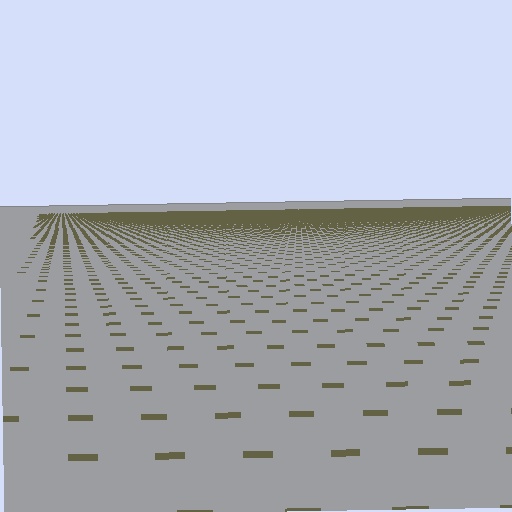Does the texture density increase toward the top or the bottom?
Density increases toward the top.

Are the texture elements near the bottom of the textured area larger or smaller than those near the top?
Larger. Near the bottom, elements are closer to the viewer and appear at a bigger on-screen size.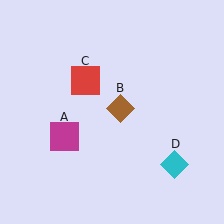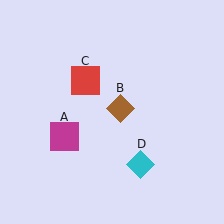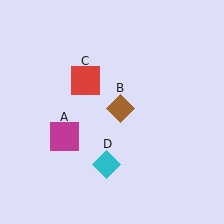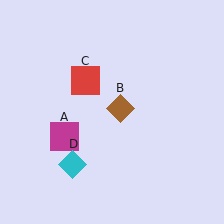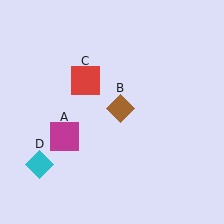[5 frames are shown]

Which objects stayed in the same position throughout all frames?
Magenta square (object A) and brown diamond (object B) and red square (object C) remained stationary.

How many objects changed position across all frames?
1 object changed position: cyan diamond (object D).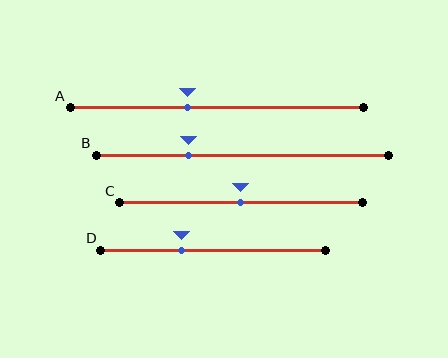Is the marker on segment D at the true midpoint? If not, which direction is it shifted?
No, the marker on segment D is shifted to the left by about 14% of the segment length.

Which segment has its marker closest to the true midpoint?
Segment C has its marker closest to the true midpoint.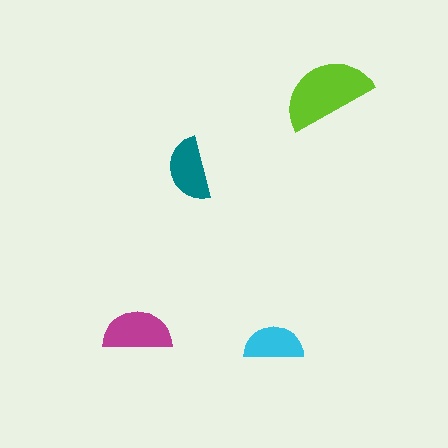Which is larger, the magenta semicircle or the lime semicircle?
The lime one.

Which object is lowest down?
The cyan semicircle is bottommost.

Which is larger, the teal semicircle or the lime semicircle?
The lime one.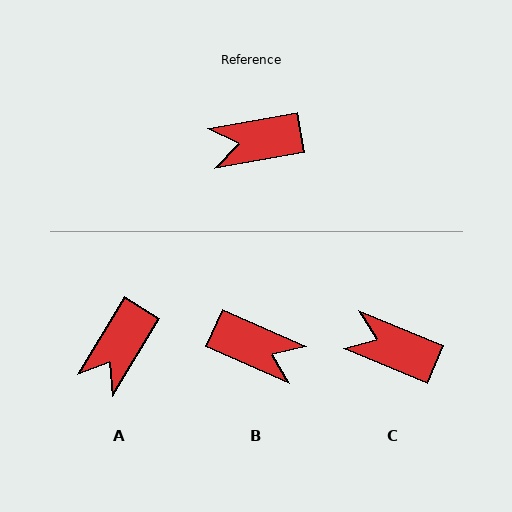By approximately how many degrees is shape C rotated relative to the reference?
Approximately 33 degrees clockwise.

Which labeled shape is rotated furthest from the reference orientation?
B, about 146 degrees away.